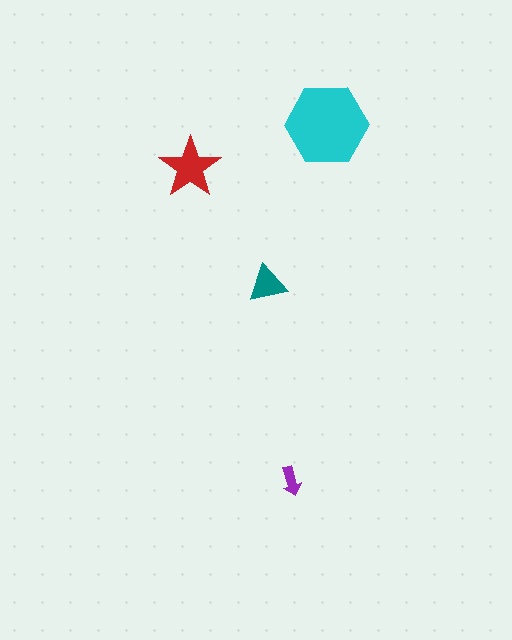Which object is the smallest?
The purple arrow.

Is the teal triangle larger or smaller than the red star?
Smaller.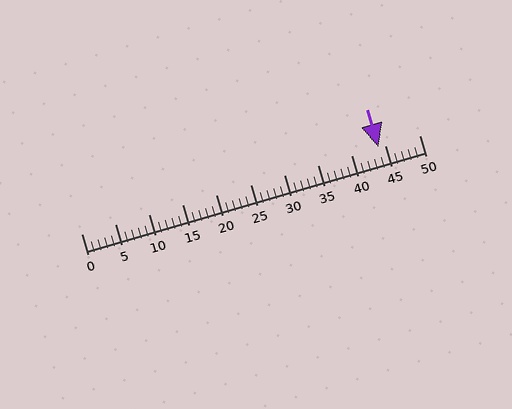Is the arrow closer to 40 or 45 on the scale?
The arrow is closer to 45.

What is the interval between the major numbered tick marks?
The major tick marks are spaced 5 units apart.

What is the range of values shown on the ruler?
The ruler shows values from 0 to 50.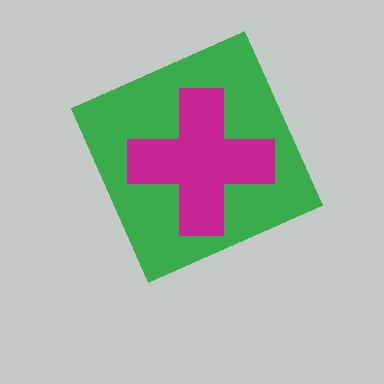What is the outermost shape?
The green diamond.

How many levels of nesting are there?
2.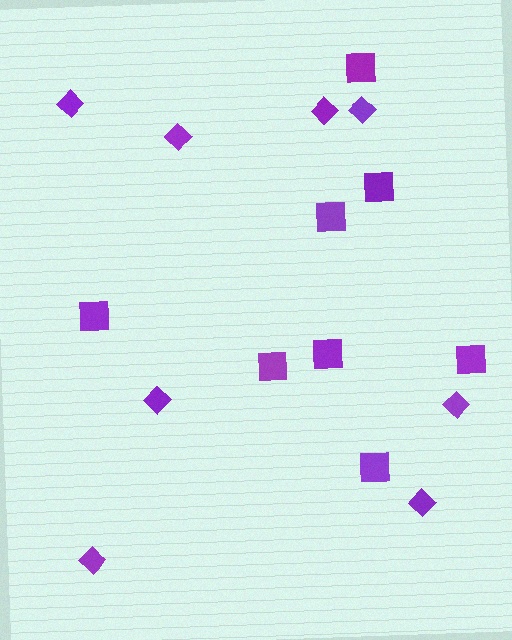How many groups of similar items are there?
There are 2 groups: one group of squares (8) and one group of diamonds (8).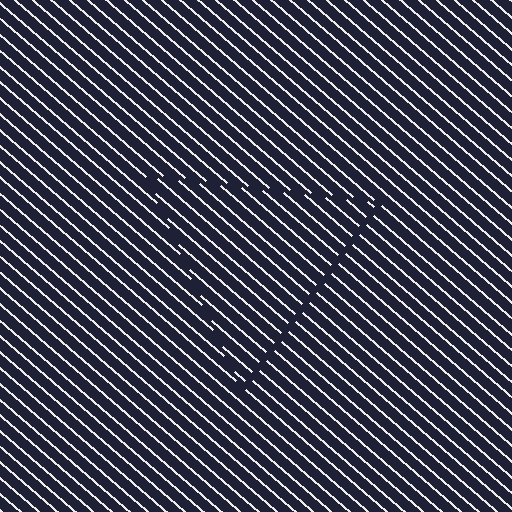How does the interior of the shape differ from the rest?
The interior of the shape contains the same grating, shifted by half a period — the contour is defined by the phase discontinuity where line-ends from the inner and outer gratings abut.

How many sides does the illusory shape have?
3 sides — the line-ends trace a triangle.